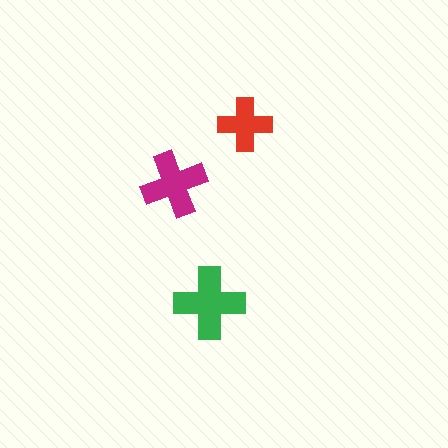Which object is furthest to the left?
The magenta cross is leftmost.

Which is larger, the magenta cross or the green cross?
The green one.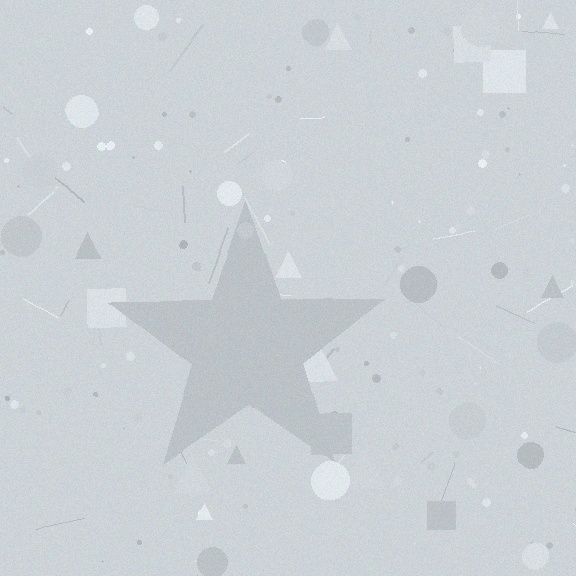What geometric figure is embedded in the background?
A star is embedded in the background.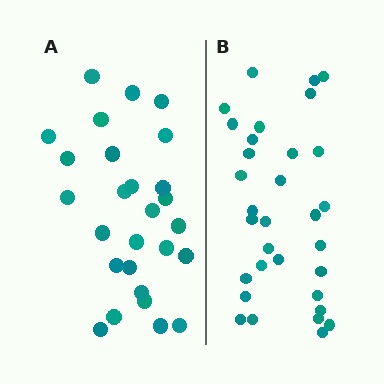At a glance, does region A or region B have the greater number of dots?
Region B (the right region) has more dots.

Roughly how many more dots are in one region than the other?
Region B has about 5 more dots than region A.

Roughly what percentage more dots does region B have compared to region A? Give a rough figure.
About 20% more.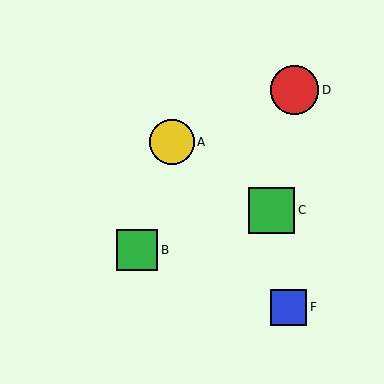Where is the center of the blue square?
The center of the blue square is at (289, 307).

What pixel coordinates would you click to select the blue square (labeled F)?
Click at (289, 307) to select the blue square F.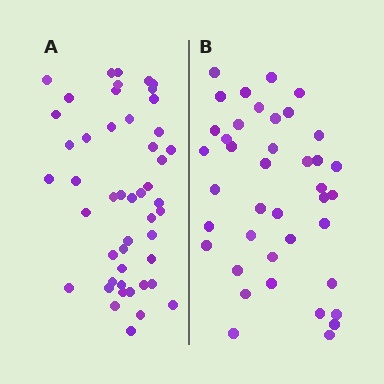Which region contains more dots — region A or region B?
Region A (the left region) has more dots.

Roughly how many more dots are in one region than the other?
Region A has roughly 8 or so more dots than region B.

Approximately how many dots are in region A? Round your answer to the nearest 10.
About 50 dots. (The exact count is 48, which rounds to 50.)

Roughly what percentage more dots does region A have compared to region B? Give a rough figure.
About 20% more.